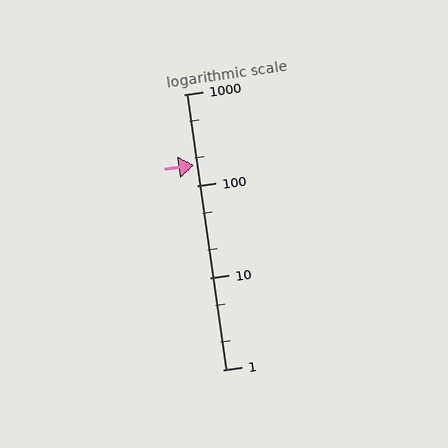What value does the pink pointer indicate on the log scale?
The pointer indicates approximately 170.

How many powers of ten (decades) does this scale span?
The scale spans 3 decades, from 1 to 1000.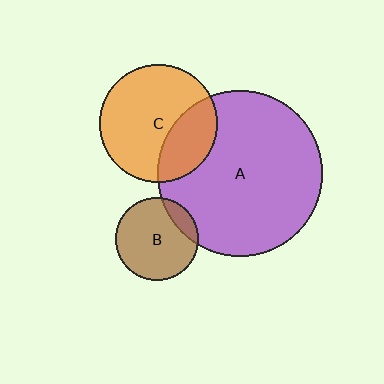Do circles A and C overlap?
Yes.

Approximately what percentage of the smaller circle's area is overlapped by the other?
Approximately 30%.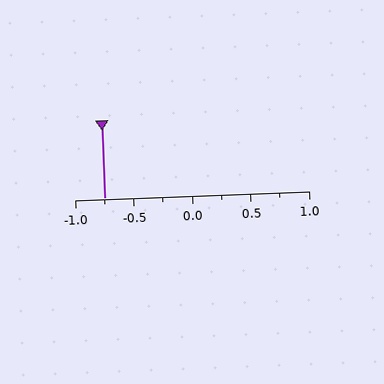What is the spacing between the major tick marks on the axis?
The major ticks are spaced 0.5 apart.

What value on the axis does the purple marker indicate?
The marker indicates approximately -0.75.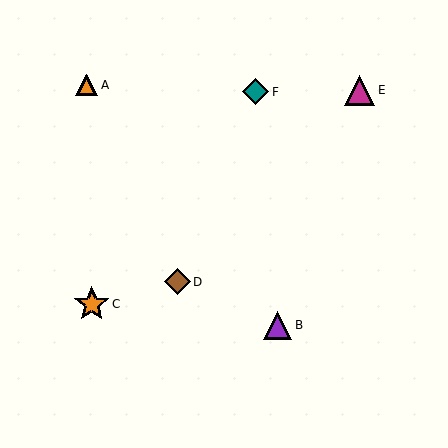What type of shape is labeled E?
Shape E is a magenta triangle.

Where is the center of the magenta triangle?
The center of the magenta triangle is at (360, 90).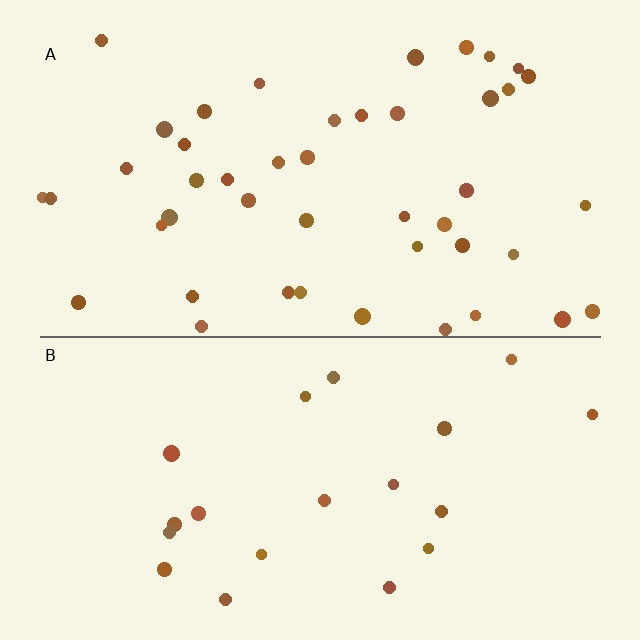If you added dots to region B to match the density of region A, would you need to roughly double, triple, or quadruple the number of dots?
Approximately double.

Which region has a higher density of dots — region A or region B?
A (the top).